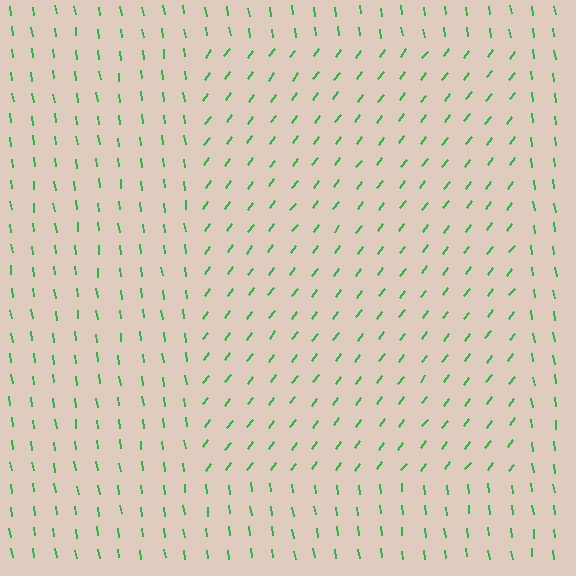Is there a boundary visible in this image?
Yes, there is a texture boundary formed by a change in line orientation.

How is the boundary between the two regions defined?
The boundary is defined purely by a change in line orientation (approximately 45 degrees difference). All lines are the same color and thickness.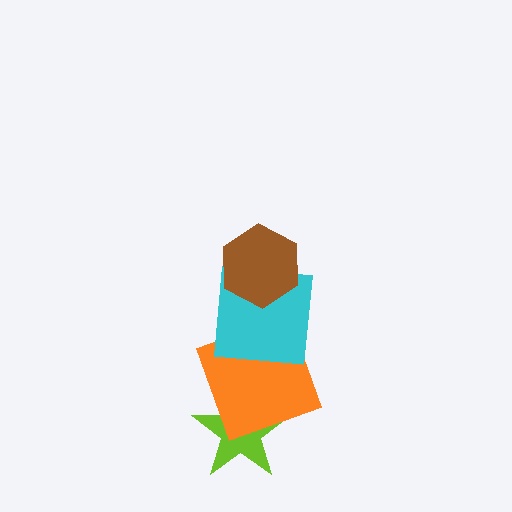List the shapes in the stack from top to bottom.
From top to bottom: the brown hexagon, the cyan square, the orange square, the lime star.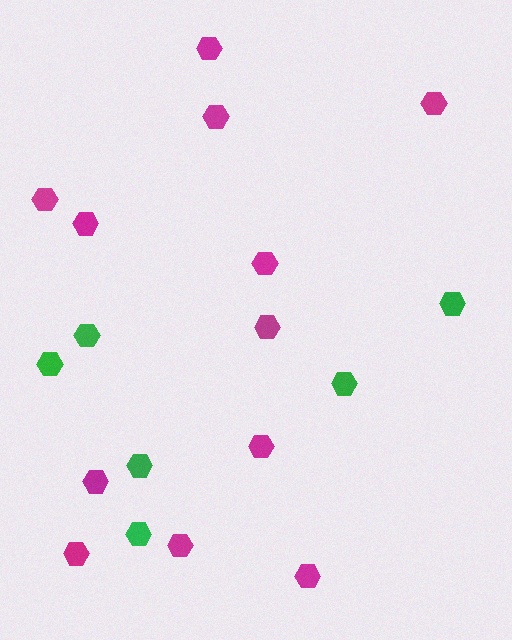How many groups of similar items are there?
There are 2 groups: one group of magenta hexagons (12) and one group of green hexagons (6).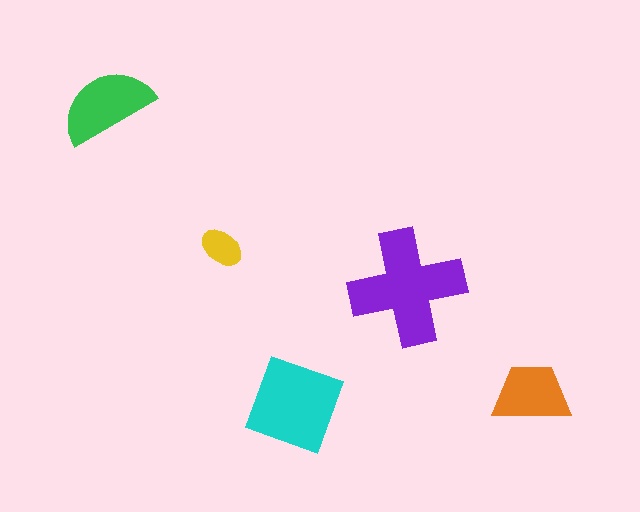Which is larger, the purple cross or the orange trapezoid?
The purple cross.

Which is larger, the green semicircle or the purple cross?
The purple cross.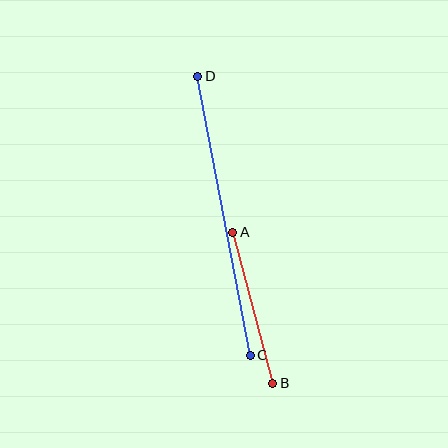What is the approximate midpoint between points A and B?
The midpoint is at approximately (253, 308) pixels.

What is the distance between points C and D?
The distance is approximately 284 pixels.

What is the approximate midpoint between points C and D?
The midpoint is at approximately (224, 216) pixels.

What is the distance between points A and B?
The distance is approximately 156 pixels.